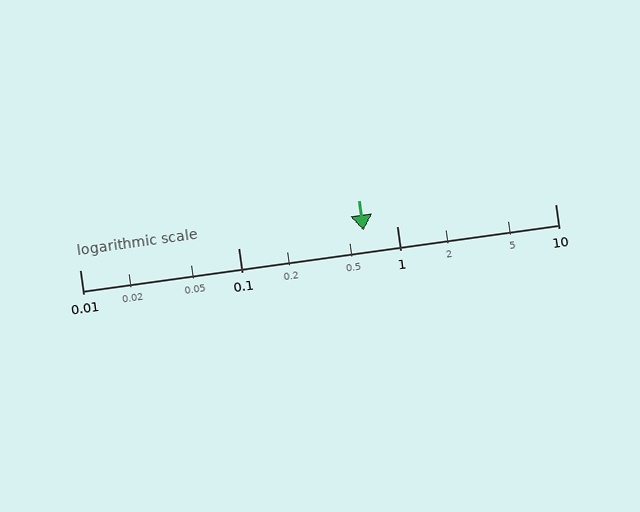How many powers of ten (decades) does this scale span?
The scale spans 3 decades, from 0.01 to 10.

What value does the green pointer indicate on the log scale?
The pointer indicates approximately 0.62.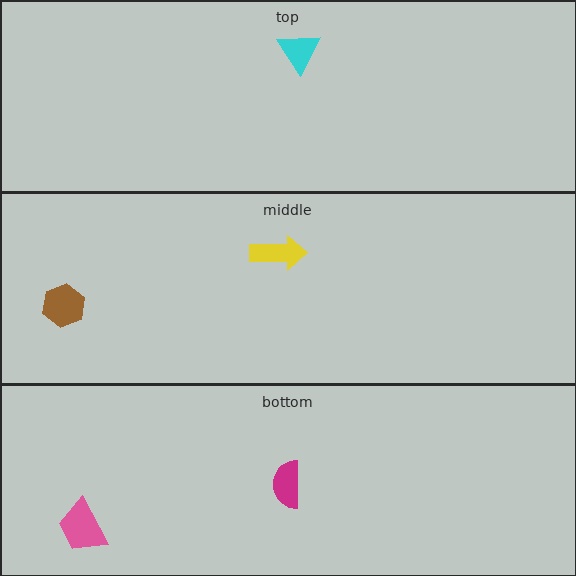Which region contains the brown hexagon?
The middle region.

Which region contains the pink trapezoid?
The bottom region.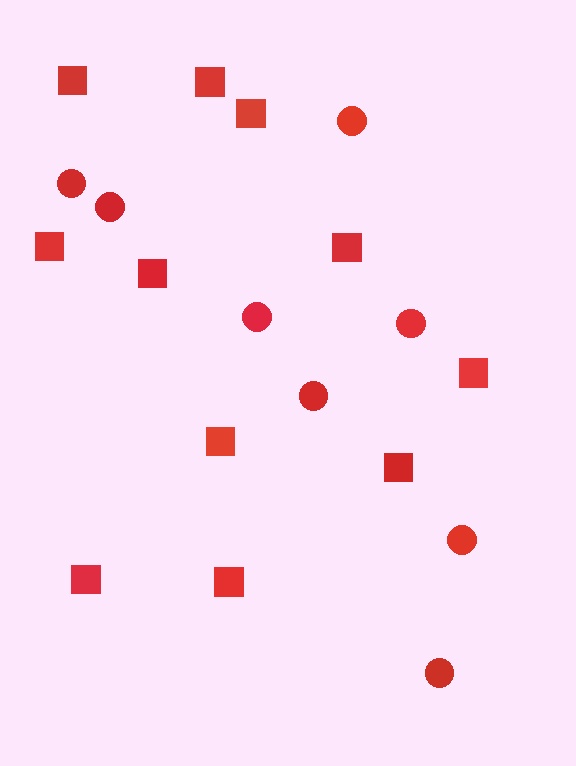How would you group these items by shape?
There are 2 groups: one group of squares (11) and one group of circles (8).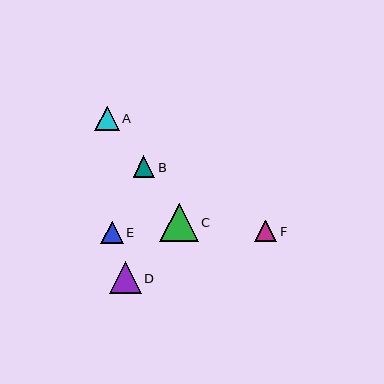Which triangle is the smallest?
Triangle B is the smallest with a size of approximately 21 pixels.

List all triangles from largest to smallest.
From largest to smallest: C, D, A, E, F, B.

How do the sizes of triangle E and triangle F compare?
Triangle E and triangle F are approximately the same size.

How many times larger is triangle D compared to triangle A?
Triangle D is approximately 1.3 times the size of triangle A.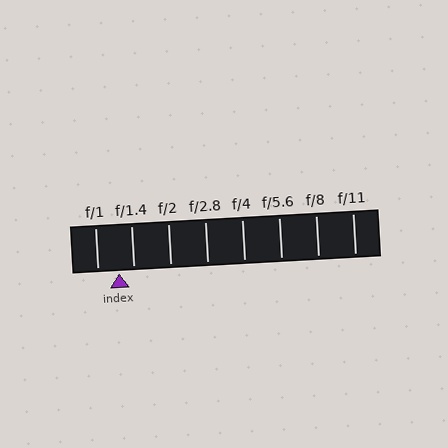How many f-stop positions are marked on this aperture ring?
There are 8 f-stop positions marked.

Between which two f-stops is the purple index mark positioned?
The index mark is between f/1 and f/1.4.